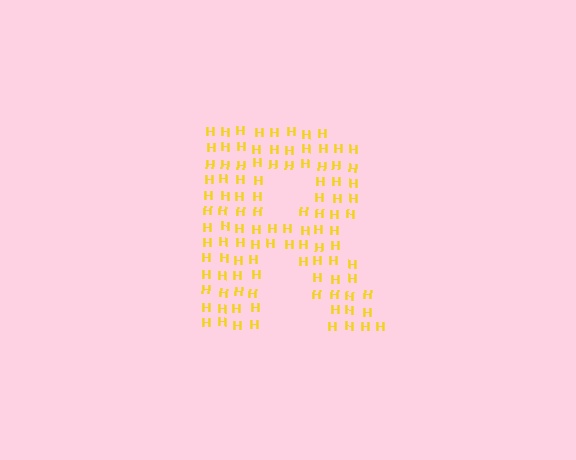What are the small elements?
The small elements are letter H's.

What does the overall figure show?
The overall figure shows the letter R.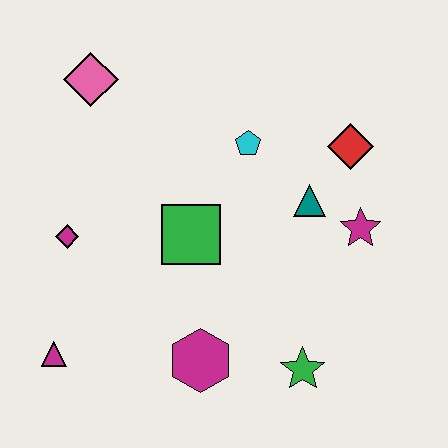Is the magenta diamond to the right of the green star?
No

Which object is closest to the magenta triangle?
The magenta diamond is closest to the magenta triangle.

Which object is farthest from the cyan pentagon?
The magenta triangle is farthest from the cyan pentagon.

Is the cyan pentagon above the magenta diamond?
Yes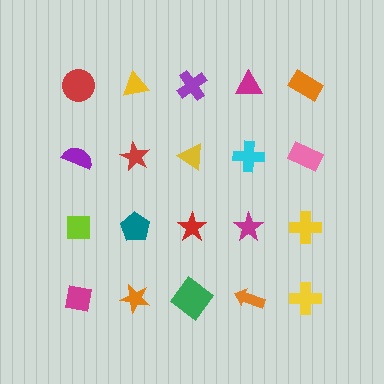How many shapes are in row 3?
5 shapes.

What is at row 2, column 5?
A pink rectangle.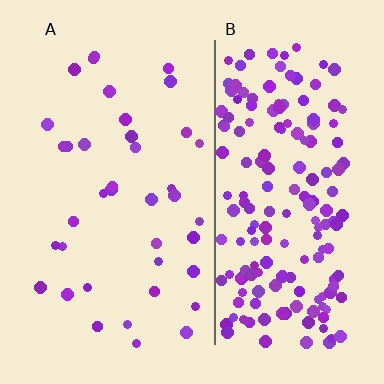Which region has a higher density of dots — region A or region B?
B (the right).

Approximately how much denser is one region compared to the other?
Approximately 4.8× — region B over region A.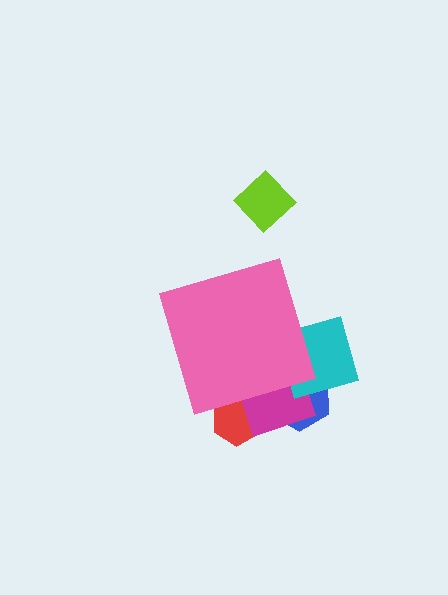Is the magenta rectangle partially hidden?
Yes, the magenta rectangle is partially hidden behind the pink diamond.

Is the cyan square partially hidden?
Yes, the cyan square is partially hidden behind the pink diamond.